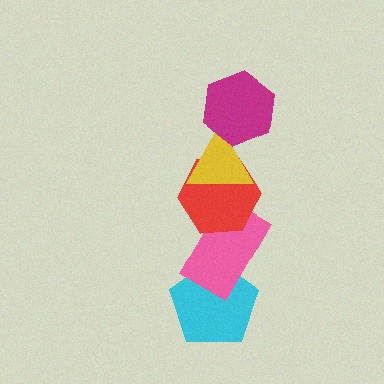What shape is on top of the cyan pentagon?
The pink rectangle is on top of the cyan pentagon.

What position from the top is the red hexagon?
The red hexagon is 3rd from the top.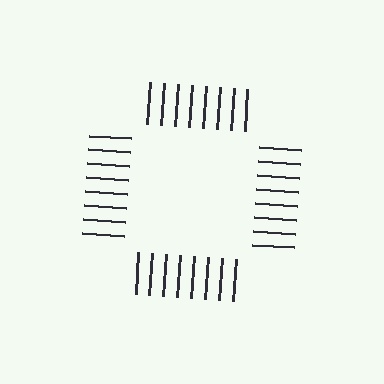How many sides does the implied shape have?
4 sides — the line-ends trace a square.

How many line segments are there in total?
32 — 8 along each of the 4 edges.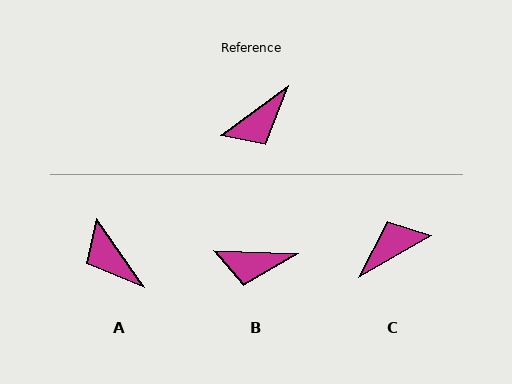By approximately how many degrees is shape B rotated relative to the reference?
Approximately 39 degrees clockwise.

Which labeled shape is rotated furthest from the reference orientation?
C, about 173 degrees away.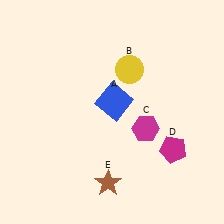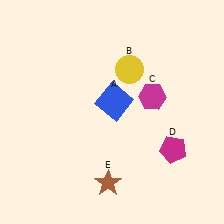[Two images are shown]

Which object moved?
The magenta hexagon (C) moved up.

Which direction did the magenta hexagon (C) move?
The magenta hexagon (C) moved up.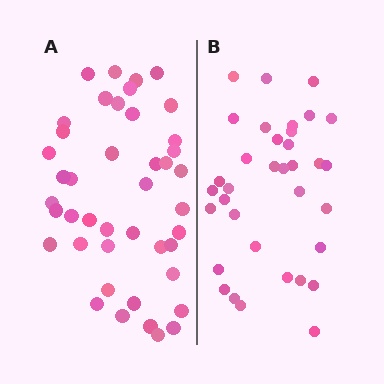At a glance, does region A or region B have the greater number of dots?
Region A (the left region) has more dots.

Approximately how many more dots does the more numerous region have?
Region A has roughly 8 or so more dots than region B.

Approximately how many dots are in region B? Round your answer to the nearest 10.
About 40 dots. (The exact count is 35, which rounds to 40.)